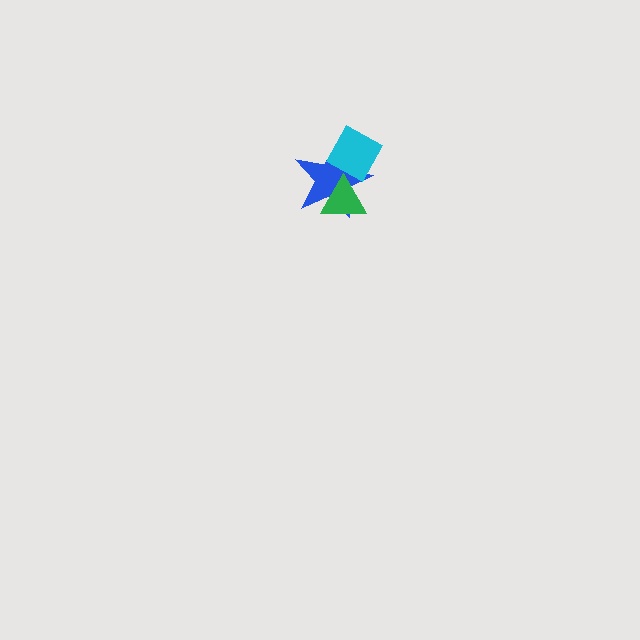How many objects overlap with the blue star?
2 objects overlap with the blue star.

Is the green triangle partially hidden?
Yes, it is partially covered by another shape.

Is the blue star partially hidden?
Yes, it is partially covered by another shape.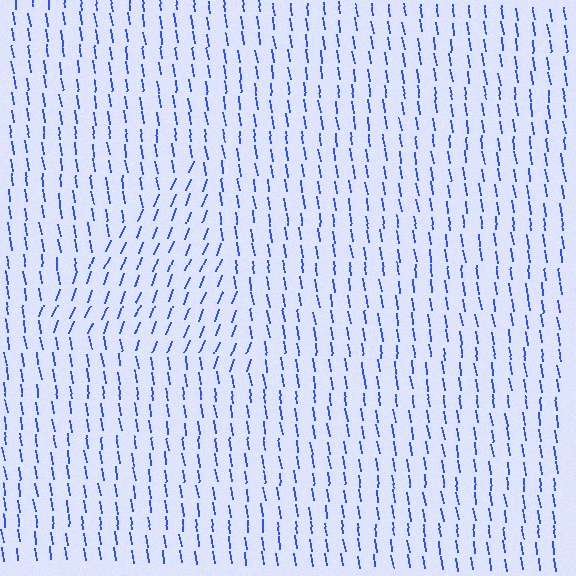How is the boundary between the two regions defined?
The boundary is defined purely by a change in line orientation (approximately 30 degrees difference). All lines are the same color and thickness.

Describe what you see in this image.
The image is filled with small blue line segments. A triangle region in the image has lines oriented differently from the surrounding lines, creating a visible texture boundary.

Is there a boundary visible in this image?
Yes, there is a texture boundary formed by a change in line orientation.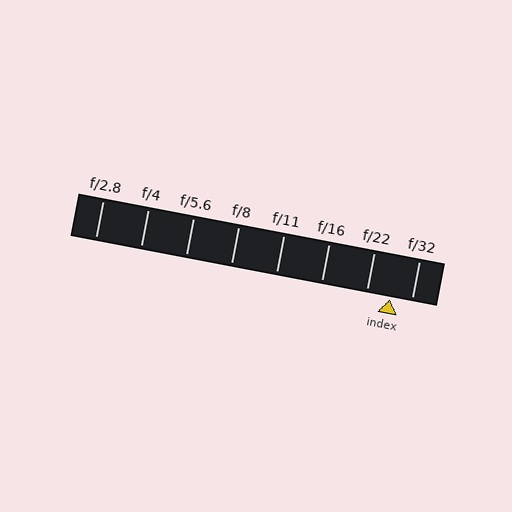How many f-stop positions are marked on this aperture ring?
There are 8 f-stop positions marked.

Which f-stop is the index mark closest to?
The index mark is closest to f/32.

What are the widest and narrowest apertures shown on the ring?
The widest aperture shown is f/2.8 and the narrowest is f/32.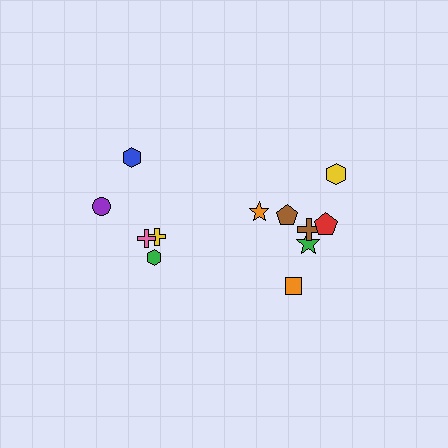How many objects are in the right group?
There are 7 objects.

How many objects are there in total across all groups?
There are 12 objects.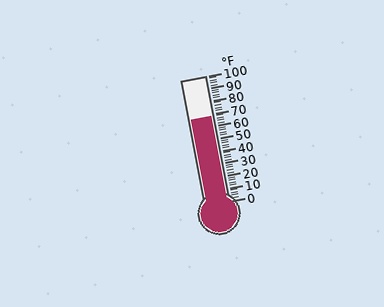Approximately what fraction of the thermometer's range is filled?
The thermometer is filled to approximately 70% of its range.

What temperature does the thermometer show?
The thermometer shows approximately 68°F.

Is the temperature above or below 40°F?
The temperature is above 40°F.